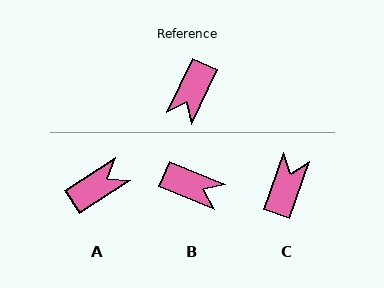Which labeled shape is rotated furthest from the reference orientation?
C, about 174 degrees away.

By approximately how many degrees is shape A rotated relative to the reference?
Approximately 149 degrees counter-clockwise.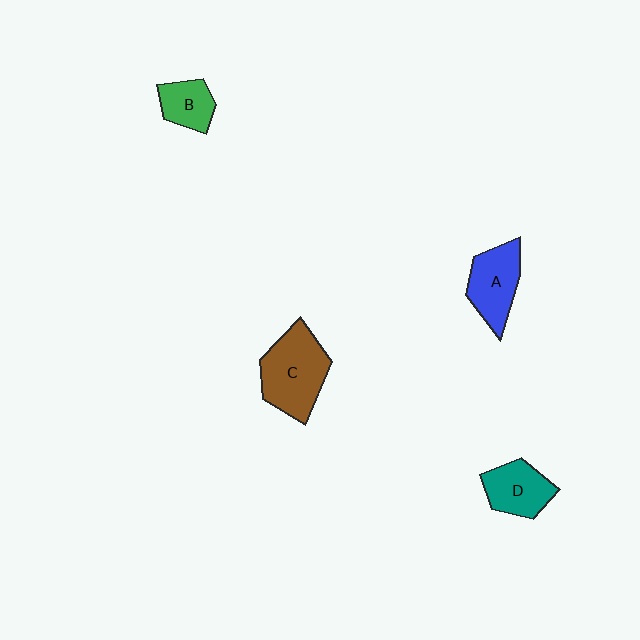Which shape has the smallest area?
Shape B (green).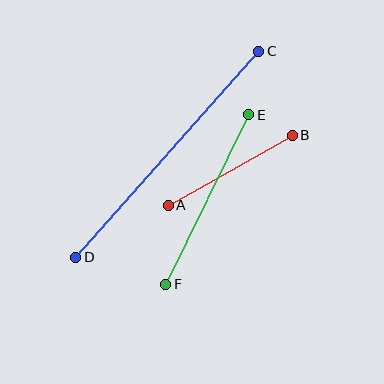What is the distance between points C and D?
The distance is approximately 276 pixels.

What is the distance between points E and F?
The distance is approximately 189 pixels.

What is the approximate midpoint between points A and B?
The midpoint is at approximately (230, 170) pixels.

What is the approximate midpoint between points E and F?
The midpoint is at approximately (207, 200) pixels.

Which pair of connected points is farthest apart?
Points C and D are farthest apart.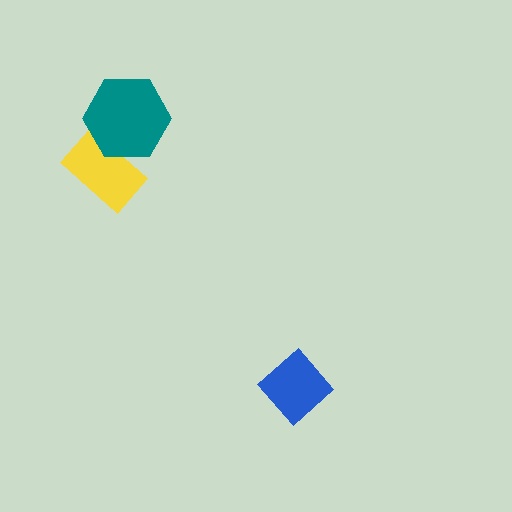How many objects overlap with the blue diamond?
0 objects overlap with the blue diamond.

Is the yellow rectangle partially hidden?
Yes, it is partially covered by another shape.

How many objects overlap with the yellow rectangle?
1 object overlaps with the yellow rectangle.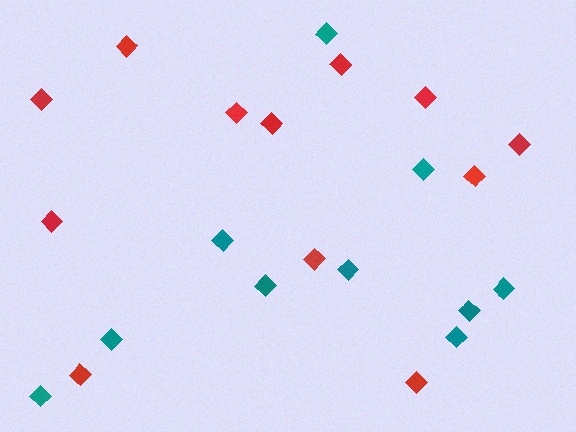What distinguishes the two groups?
There are 2 groups: one group of red diamonds (12) and one group of teal diamonds (10).